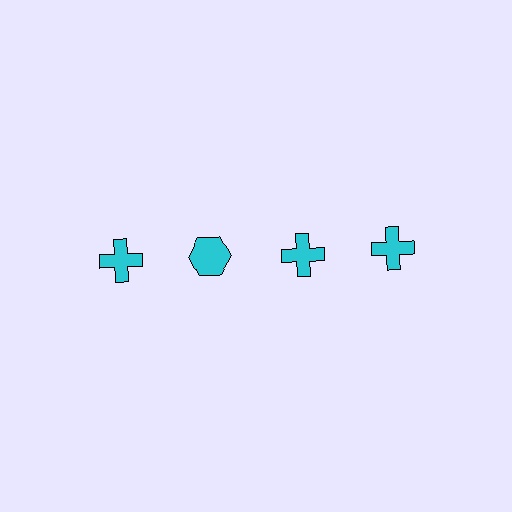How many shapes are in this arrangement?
There are 4 shapes arranged in a grid pattern.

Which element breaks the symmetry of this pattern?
The cyan hexagon in the top row, second from left column breaks the symmetry. All other shapes are cyan crosses.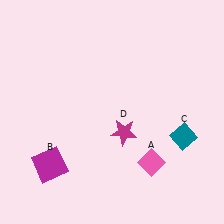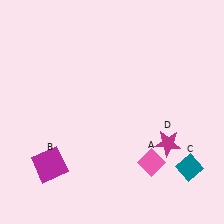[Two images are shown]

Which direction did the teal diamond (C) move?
The teal diamond (C) moved down.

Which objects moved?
The objects that moved are: the teal diamond (C), the magenta star (D).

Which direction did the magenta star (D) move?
The magenta star (D) moved right.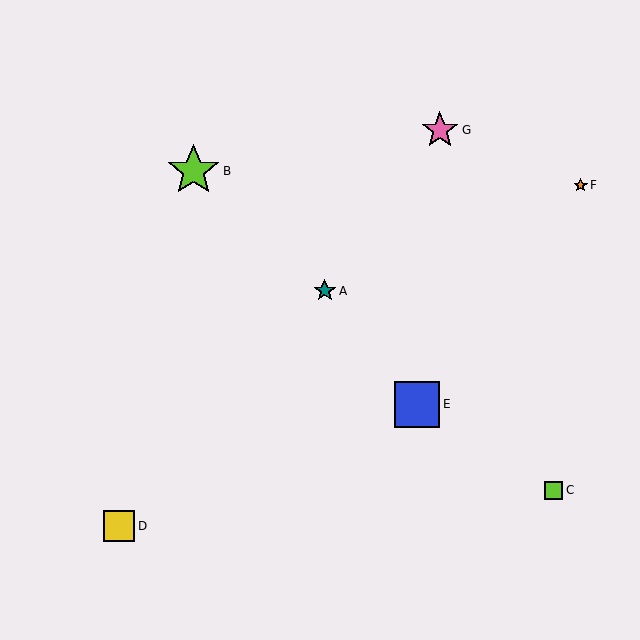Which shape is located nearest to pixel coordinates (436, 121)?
The pink star (labeled G) at (440, 130) is nearest to that location.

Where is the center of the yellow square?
The center of the yellow square is at (119, 526).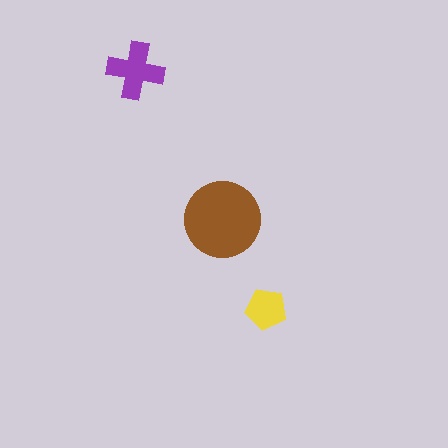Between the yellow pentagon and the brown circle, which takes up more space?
The brown circle.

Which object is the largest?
The brown circle.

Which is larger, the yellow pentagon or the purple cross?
The purple cross.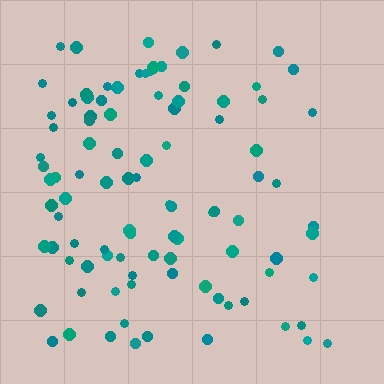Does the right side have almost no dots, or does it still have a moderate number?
Still a moderate number, just noticeably fewer than the left.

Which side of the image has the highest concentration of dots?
The left.